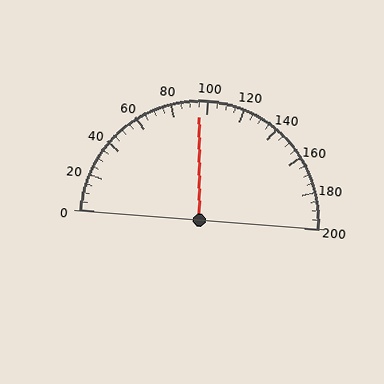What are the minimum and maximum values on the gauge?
The gauge ranges from 0 to 200.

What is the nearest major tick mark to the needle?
The nearest major tick mark is 100.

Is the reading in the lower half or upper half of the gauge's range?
The reading is in the lower half of the range (0 to 200).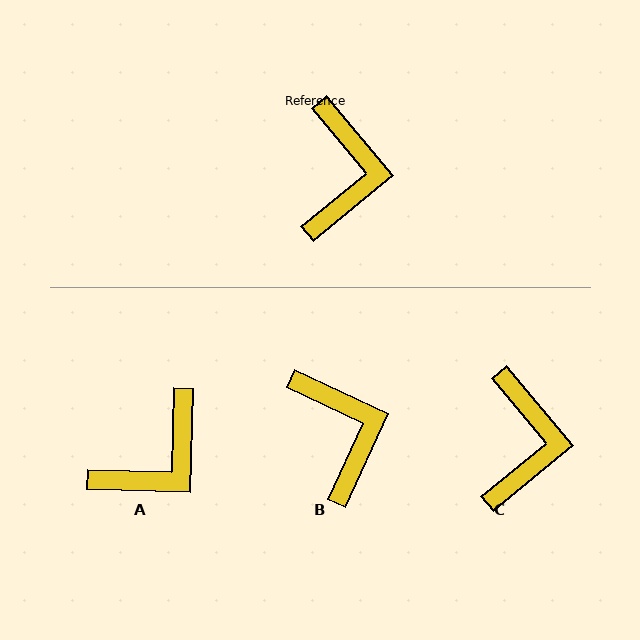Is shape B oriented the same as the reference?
No, it is off by about 25 degrees.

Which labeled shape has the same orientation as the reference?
C.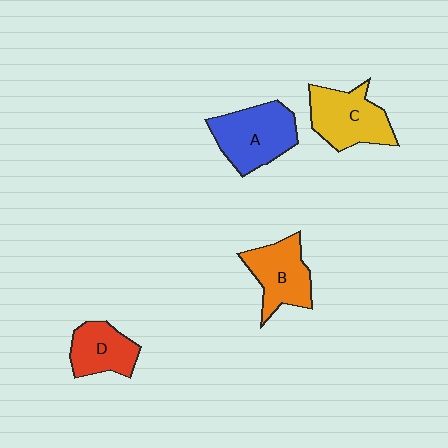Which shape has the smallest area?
Shape D (red).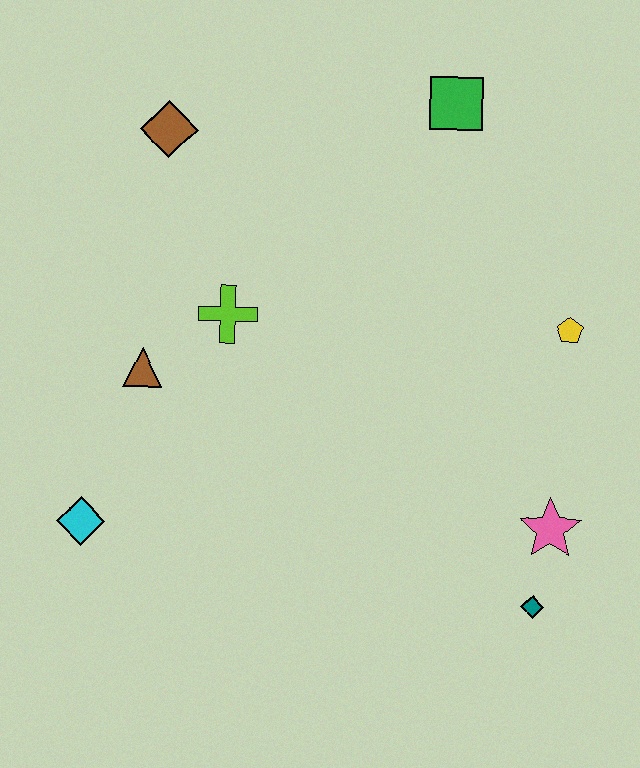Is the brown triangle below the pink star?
No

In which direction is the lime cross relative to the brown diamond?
The lime cross is below the brown diamond.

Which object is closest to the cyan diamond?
The brown triangle is closest to the cyan diamond.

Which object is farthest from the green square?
The cyan diamond is farthest from the green square.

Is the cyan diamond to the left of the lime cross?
Yes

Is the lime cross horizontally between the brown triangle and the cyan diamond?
No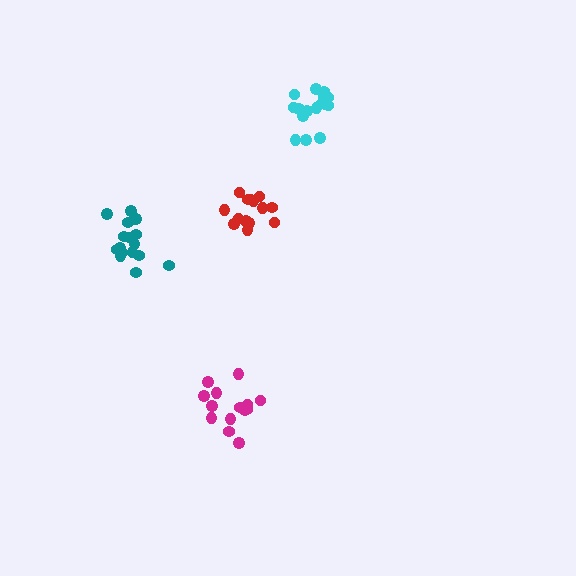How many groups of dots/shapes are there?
There are 4 groups.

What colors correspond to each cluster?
The clusters are colored: magenta, red, cyan, teal.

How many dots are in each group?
Group 1: 14 dots, Group 2: 15 dots, Group 3: 17 dots, Group 4: 16 dots (62 total).